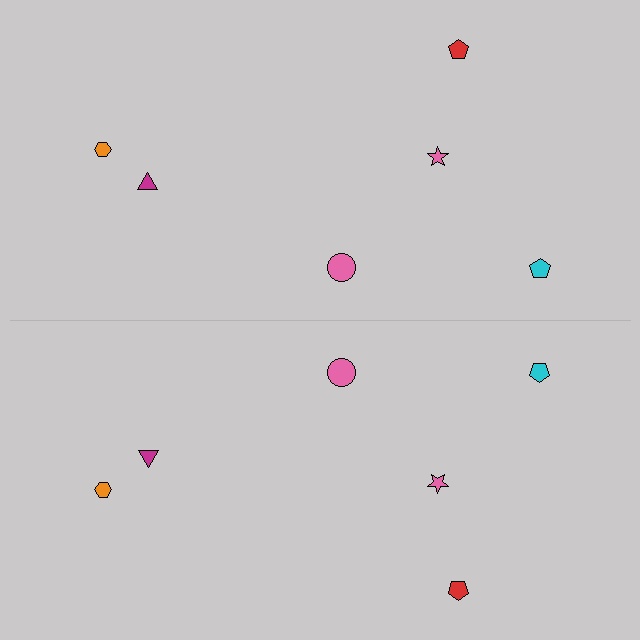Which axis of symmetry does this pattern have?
The pattern has a horizontal axis of symmetry running through the center of the image.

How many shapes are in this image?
There are 12 shapes in this image.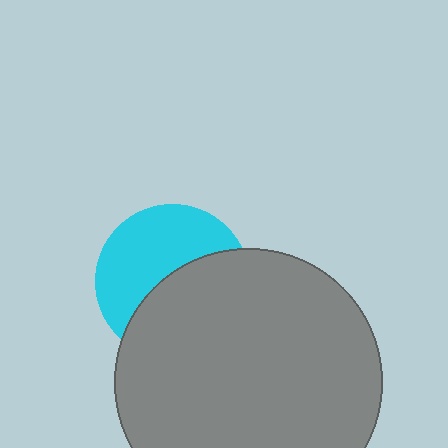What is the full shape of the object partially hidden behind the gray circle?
The partially hidden object is a cyan circle.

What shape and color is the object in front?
The object in front is a gray circle.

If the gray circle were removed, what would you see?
You would see the complete cyan circle.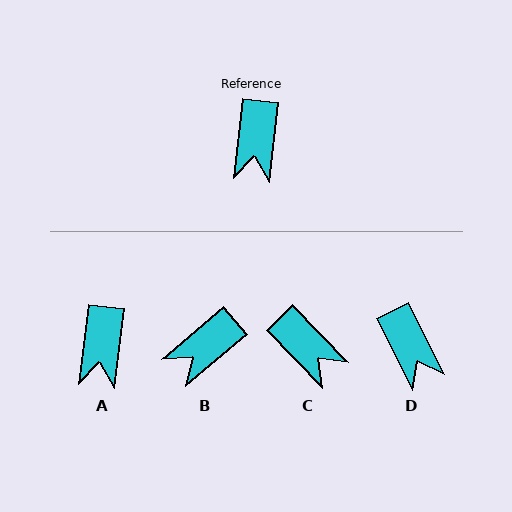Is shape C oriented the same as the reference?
No, it is off by about 51 degrees.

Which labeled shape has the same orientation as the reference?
A.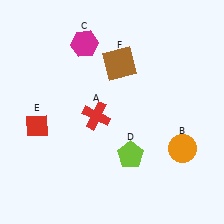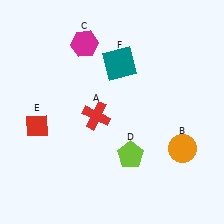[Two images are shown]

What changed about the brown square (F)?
In Image 1, F is brown. In Image 2, it changed to teal.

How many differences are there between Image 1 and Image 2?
There is 1 difference between the two images.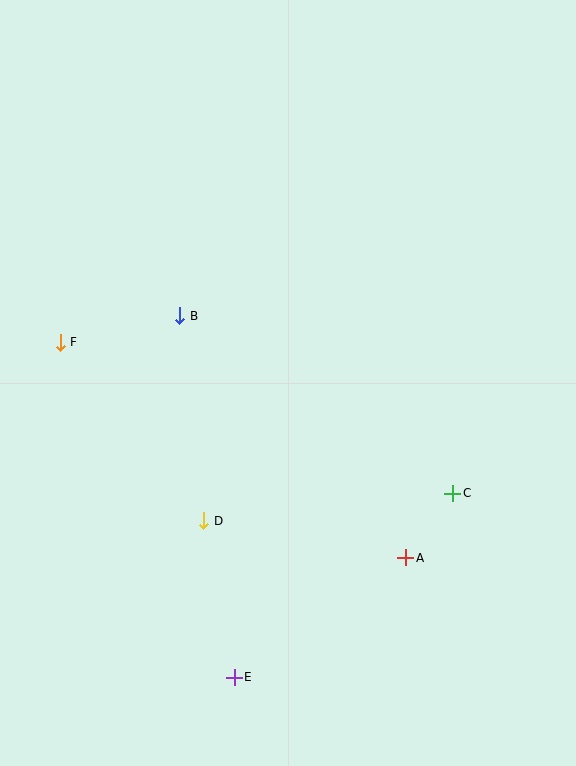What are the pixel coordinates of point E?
Point E is at (234, 677).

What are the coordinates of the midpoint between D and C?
The midpoint between D and C is at (328, 507).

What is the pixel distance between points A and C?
The distance between A and C is 80 pixels.